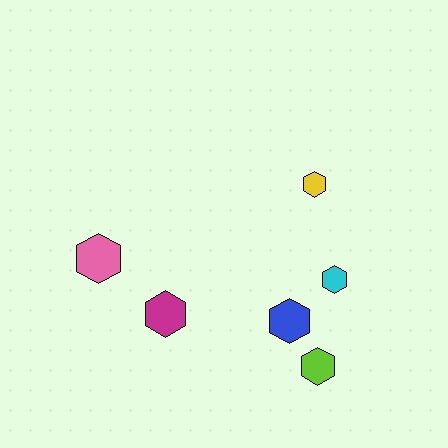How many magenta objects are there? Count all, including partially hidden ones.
There is 1 magenta object.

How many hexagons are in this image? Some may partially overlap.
There are 6 hexagons.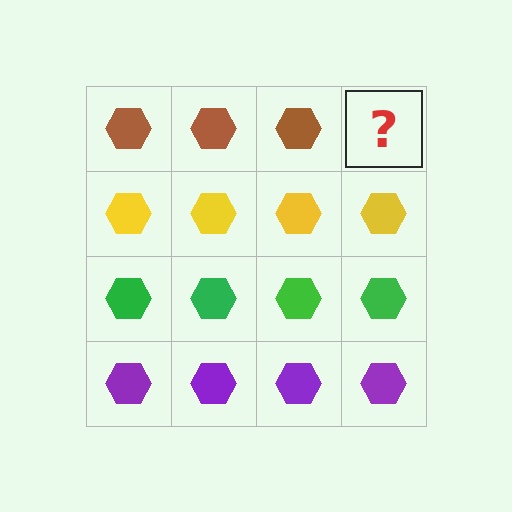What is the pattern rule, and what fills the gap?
The rule is that each row has a consistent color. The gap should be filled with a brown hexagon.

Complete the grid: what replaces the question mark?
The question mark should be replaced with a brown hexagon.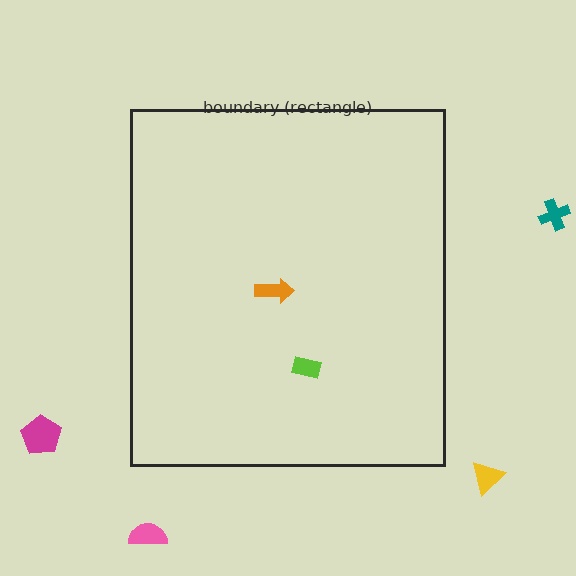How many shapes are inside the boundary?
2 inside, 4 outside.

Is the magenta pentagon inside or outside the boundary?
Outside.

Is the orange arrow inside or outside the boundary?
Inside.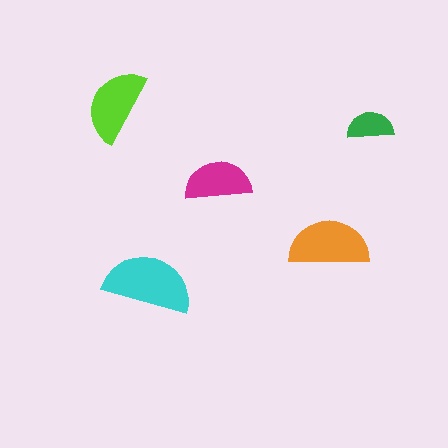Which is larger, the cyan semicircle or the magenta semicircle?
The cyan one.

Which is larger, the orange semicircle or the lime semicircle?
The orange one.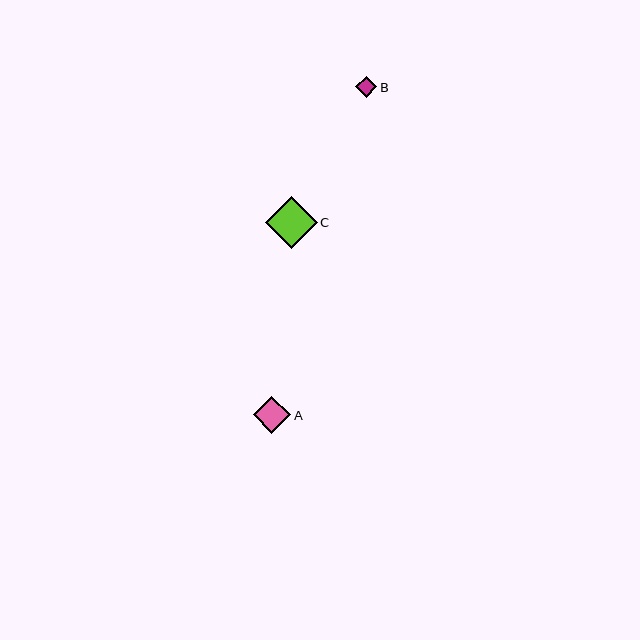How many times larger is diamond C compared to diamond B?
Diamond C is approximately 2.5 times the size of diamond B.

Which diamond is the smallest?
Diamond B is the smallest with a size of approximately 21 pixels.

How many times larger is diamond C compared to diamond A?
Diamond C is approximately 1.4 times the size of diamond A.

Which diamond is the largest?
Diamond C is the largest with a size of approximately 52 pixels.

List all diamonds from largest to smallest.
From largest to smallest: C, A, B.